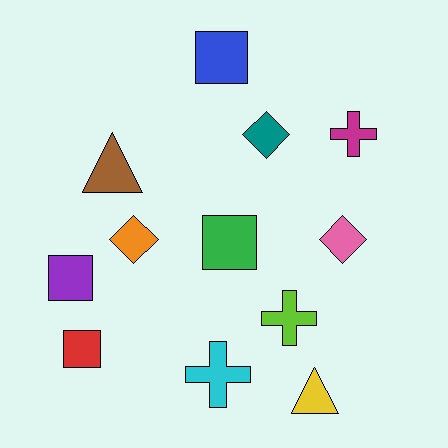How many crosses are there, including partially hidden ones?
There are 3 crosses.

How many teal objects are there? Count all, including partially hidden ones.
There is 1 teal object.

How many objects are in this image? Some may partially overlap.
There are 12 objects.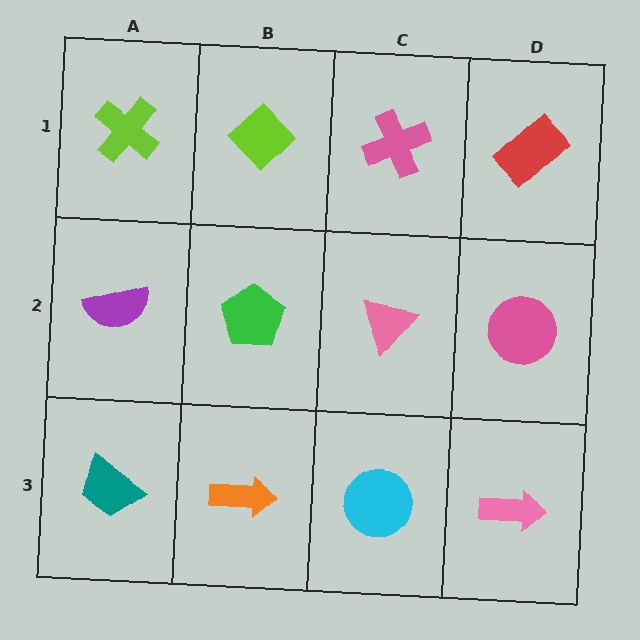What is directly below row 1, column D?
A pink circle.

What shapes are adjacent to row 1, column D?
A pink circle (row 2, column D), a pink cross (row 1, column C).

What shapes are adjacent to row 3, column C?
A pink triangle (row 2, column C), an orange arrow (row 3, column B), a pink arrow (row 3, column D).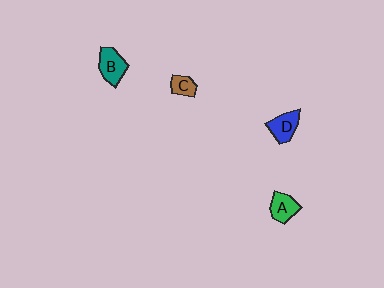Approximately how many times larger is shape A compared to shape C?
Approximately 1.4 times.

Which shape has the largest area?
Shape B (teal).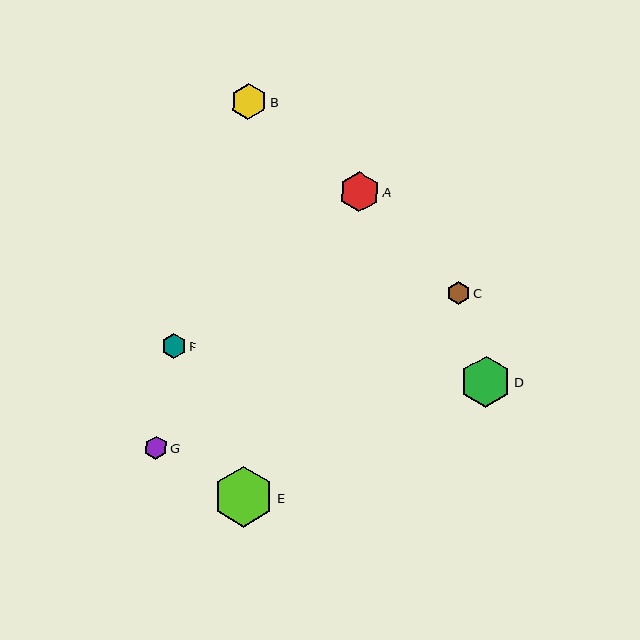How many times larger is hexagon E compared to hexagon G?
Hexagon E is approximately 2.6 times the size of hexagon G.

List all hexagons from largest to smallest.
From largest to smallest: E, D, A, B, F, G, C.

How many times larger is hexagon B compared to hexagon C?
Hexagon B is approximately 1.6 times the size of hexagon C.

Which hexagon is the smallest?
Hexagon C is the smallest with a size of approximately 23 pixels.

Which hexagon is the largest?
Hexagon E is the largest with a size of approximately 61 pixels.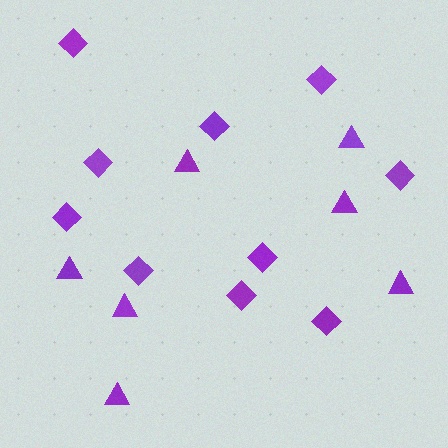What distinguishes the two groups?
There are 2 groups: one group of diamonds (10) and one group of triangles (7).